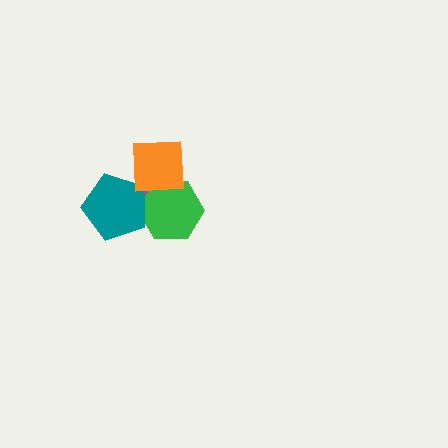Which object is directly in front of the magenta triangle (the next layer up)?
The green hexagon is directly in front of the magenta triangle.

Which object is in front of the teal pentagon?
The orange square is in front of the teal pentagon.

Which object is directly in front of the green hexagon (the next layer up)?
The teal pentagon is directly in front of the green hexagon.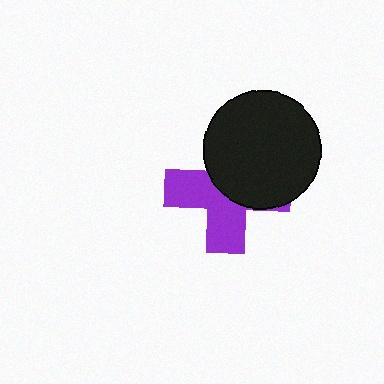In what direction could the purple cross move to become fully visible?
The purple cross could move toward the lower-left. That would shift it out from behind the black circle entirely.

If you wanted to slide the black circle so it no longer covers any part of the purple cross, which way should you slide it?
Slide it toward the upper-right — that is the most direct way to separate the two shapes.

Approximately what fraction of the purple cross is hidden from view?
Roughly 52% of the purple cross is hidden behind the black circle.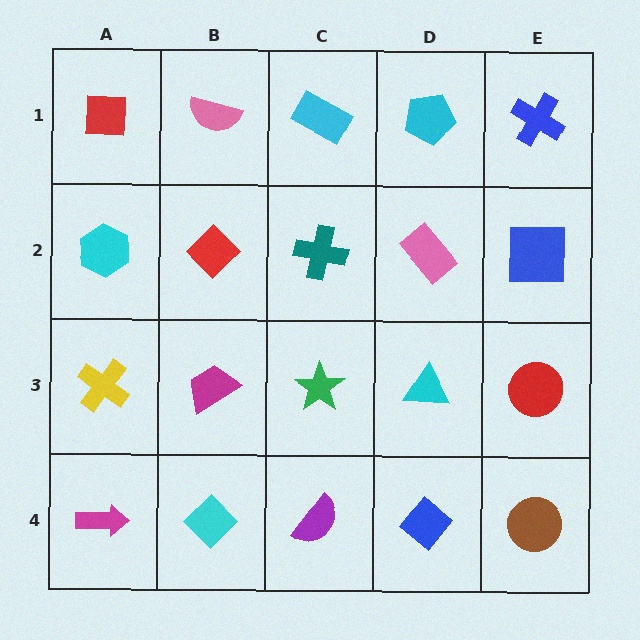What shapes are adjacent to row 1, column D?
A pink rectangle (row 2, column D), a cyan rectangle (row 1, column C), a blue cross (row 1, column E).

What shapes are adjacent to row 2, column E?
A blue cross (row 1, column E), a red circle (row 3, column E), a pink rectangle (row 2, column D).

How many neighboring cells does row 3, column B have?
4.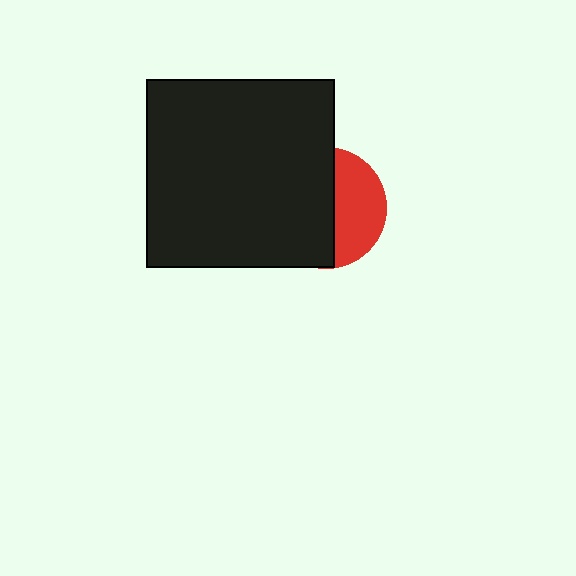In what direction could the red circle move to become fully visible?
The red circle could move right. That would shift it out from behind the black square entirely.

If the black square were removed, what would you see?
You would see the complete red circle.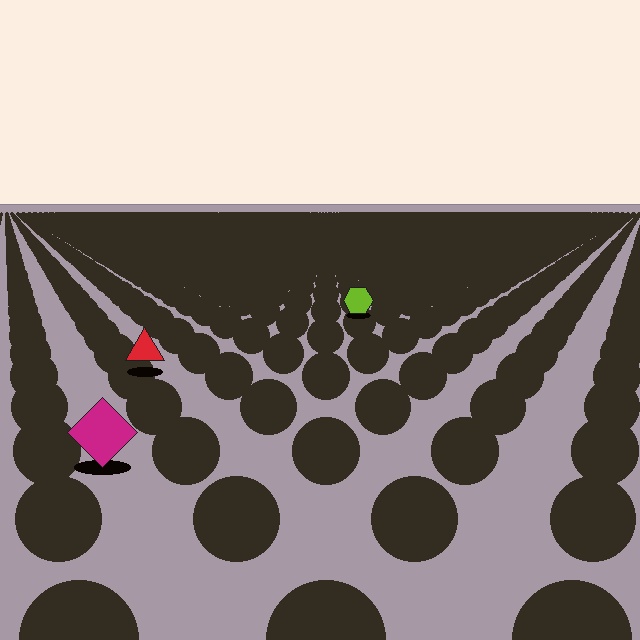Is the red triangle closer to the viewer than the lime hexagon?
Yes. The red triangle is closer — you can tell from the texture gradient: the ground texture is coarser near it.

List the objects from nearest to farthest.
From nearest to farthest: the magenta diamond, the red triangle, the lime hexagon.